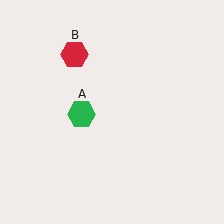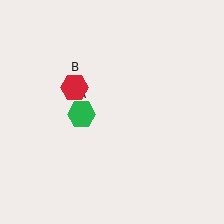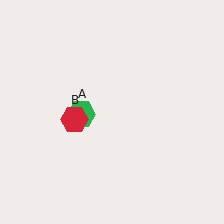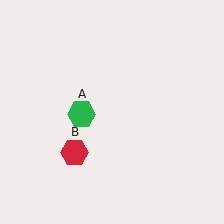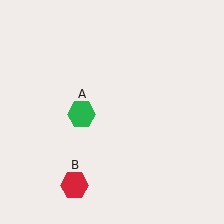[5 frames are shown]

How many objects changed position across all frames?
1 object changed position: red hexagon (object B).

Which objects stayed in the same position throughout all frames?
Green hexagon (object A) remained stationary.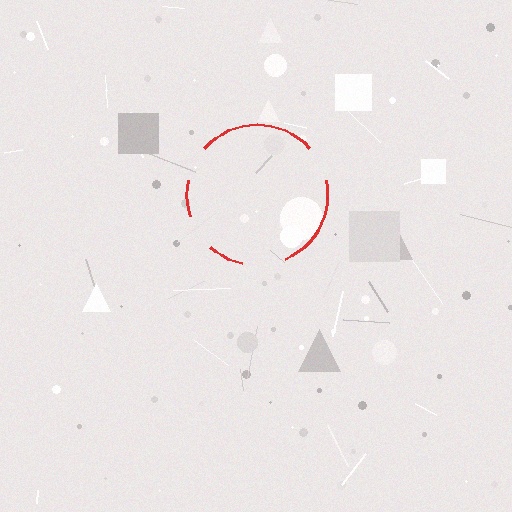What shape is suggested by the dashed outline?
The dashed outline suggests a circle.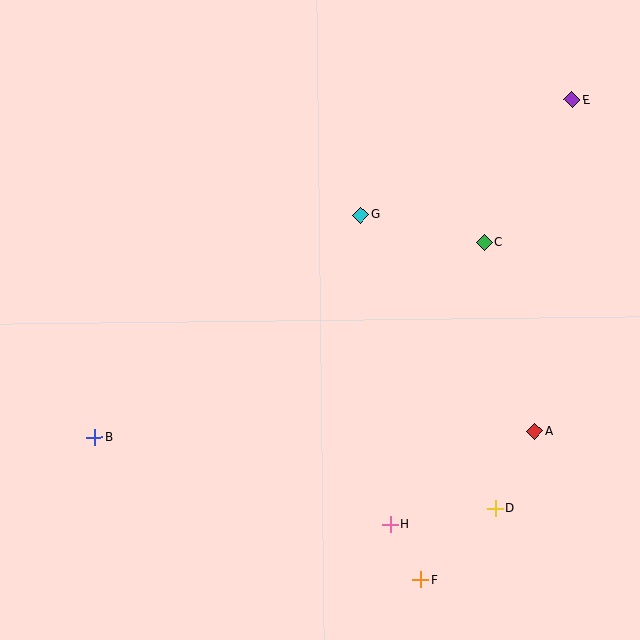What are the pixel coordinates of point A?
Point A is at (535, 431).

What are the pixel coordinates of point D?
Point D is at (496, 508).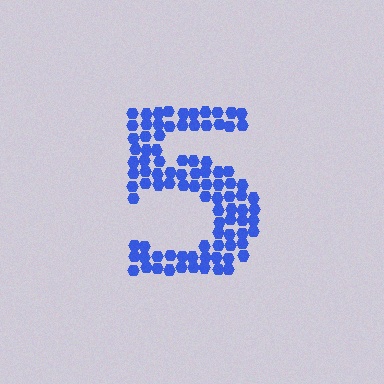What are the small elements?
The small elements are hexagons.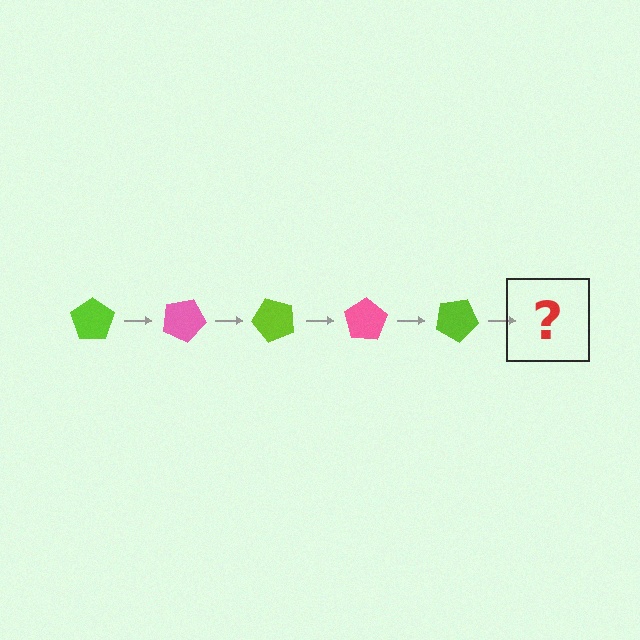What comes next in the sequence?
The next element should be a pink pentagon, rotated 125 degrees from the start.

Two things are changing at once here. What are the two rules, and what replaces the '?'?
The two rules are that it rotates 25 degrees each step and the color cycles through lime and pink. The '?' should be a pink pentagon, rotated 125 degrees from the start.